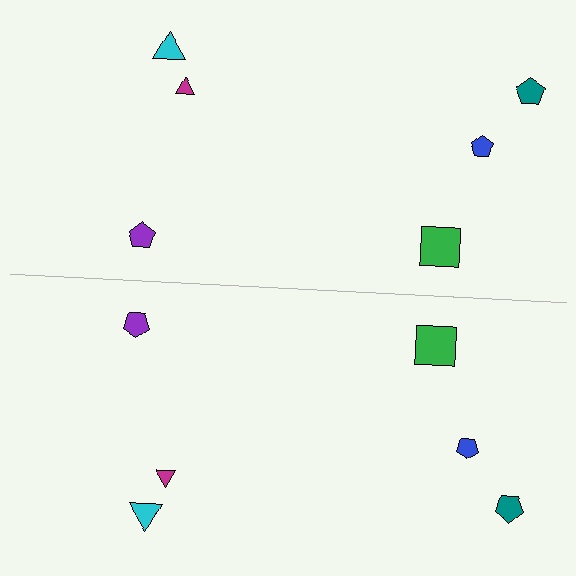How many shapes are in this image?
There are 12 shapes in this image.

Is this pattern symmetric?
Yes, this pattern has bilateral (reflection) symmetry.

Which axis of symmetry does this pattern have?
The pattern has a horizontal axis of symmetry running through the center of the image.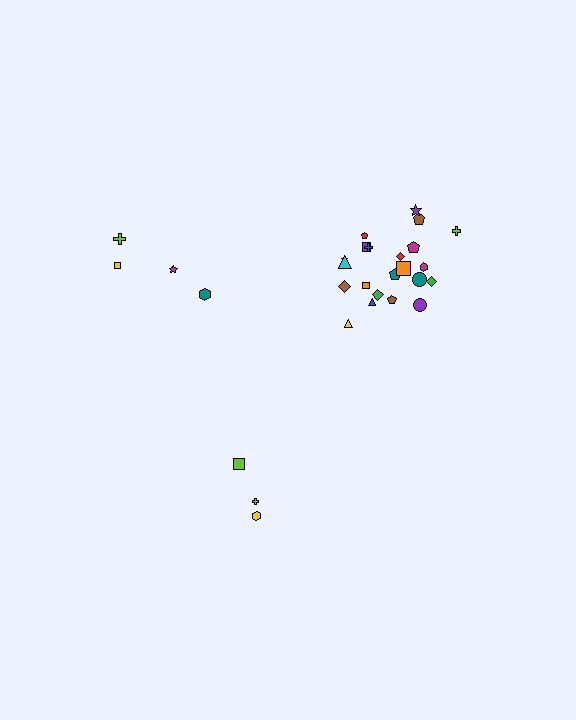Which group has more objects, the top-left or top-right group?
The top-right group.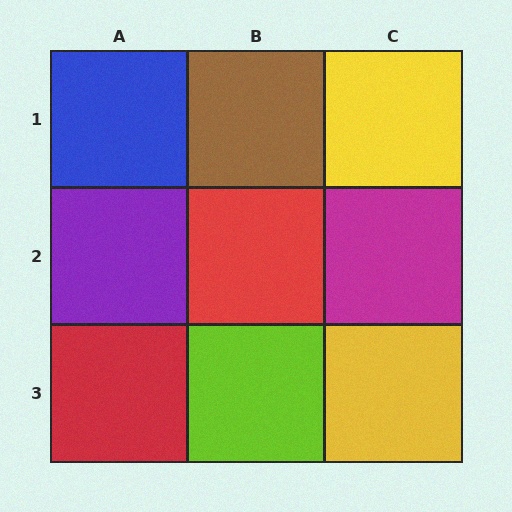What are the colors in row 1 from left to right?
Blue, brown, yellow.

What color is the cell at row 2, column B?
Red.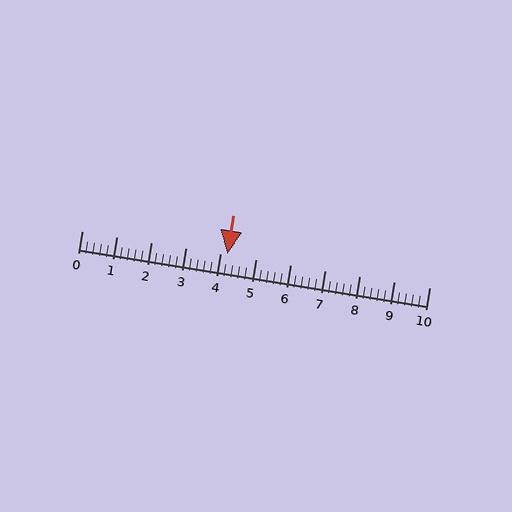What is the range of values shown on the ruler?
The ruler shows values from 0 to 10.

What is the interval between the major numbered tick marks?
The major tick marks are spaced 1 units apart.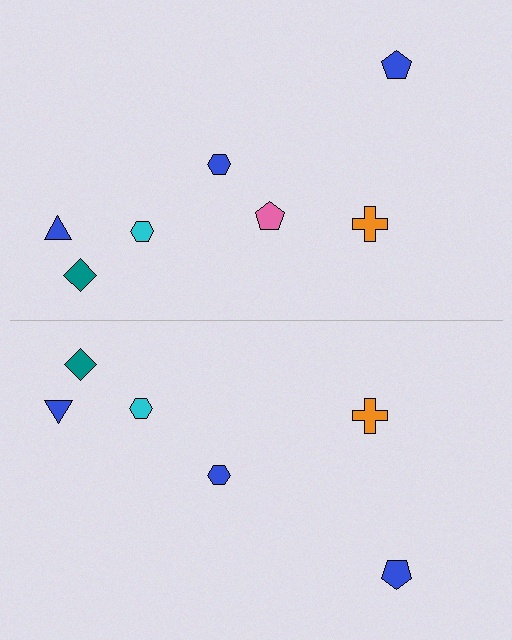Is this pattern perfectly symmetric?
No, the pattern is not perfectly symmetric. A pink pentagon is missing from the bottom side.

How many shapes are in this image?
There are 13 shapes in this image.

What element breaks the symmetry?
A pink pentagon is missing from the bottom side.